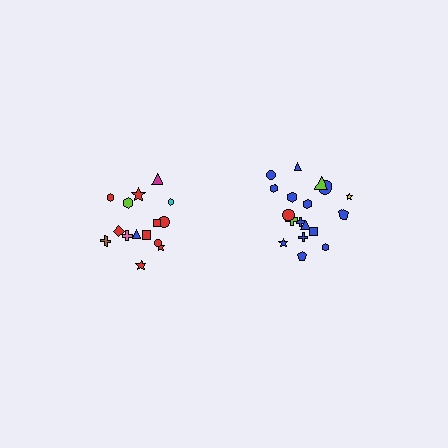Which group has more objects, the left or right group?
The right group.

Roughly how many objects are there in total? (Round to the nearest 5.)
Roughly 35 objects in total.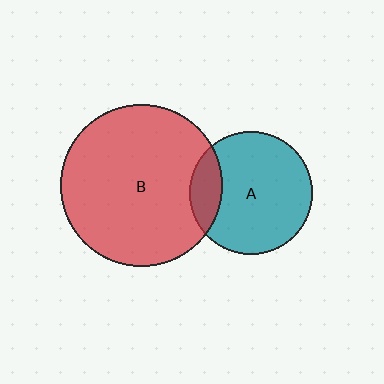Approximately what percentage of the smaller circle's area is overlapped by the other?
Approximately 15%.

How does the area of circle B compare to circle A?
Approximately 1.7 times.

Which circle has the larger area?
Circle B (red).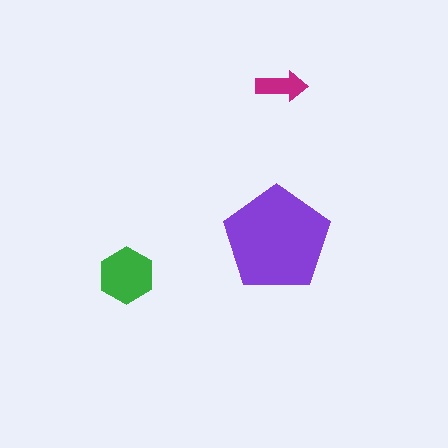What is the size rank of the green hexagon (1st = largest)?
2nd.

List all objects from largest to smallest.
The purple pentagon, the green hexagon, the magenta arrow.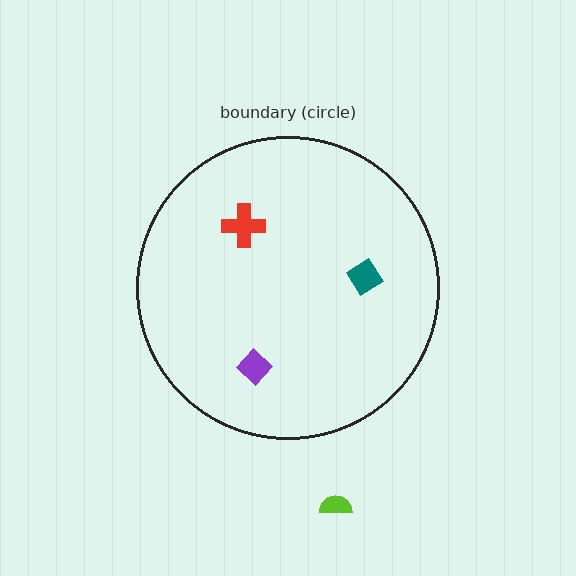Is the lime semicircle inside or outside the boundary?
Outside.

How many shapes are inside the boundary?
3 inside, 1 outside.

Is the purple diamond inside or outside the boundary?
Inside.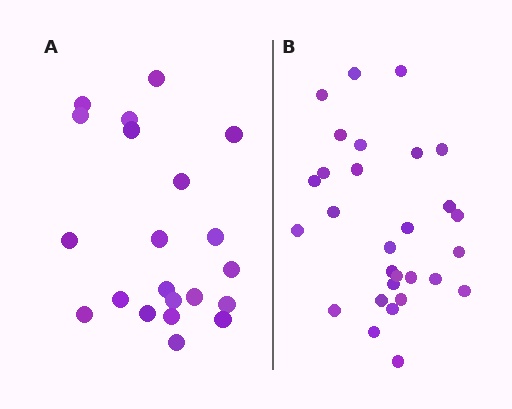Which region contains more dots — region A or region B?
Region B (the right region) has more dots.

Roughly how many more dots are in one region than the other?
Region B has roughly 8 or so more dots than region A.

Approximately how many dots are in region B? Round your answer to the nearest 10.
About 30 dots. (The exact count is 29, which rounds to 30.)